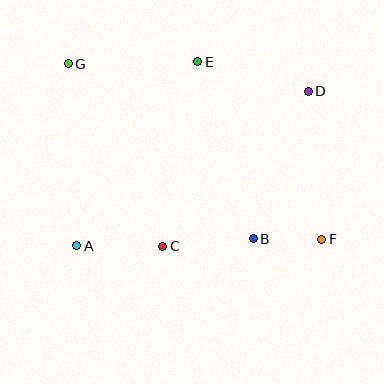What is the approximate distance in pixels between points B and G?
The distance between B and G is approximately 254 pixels.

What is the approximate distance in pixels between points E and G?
The distance between E and G is approximately 130 pixels.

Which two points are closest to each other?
Points B and F are closest to each other.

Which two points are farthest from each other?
Points F and G are farthest from each other.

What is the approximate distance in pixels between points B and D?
The distance between B and D is approximately 158 pixels.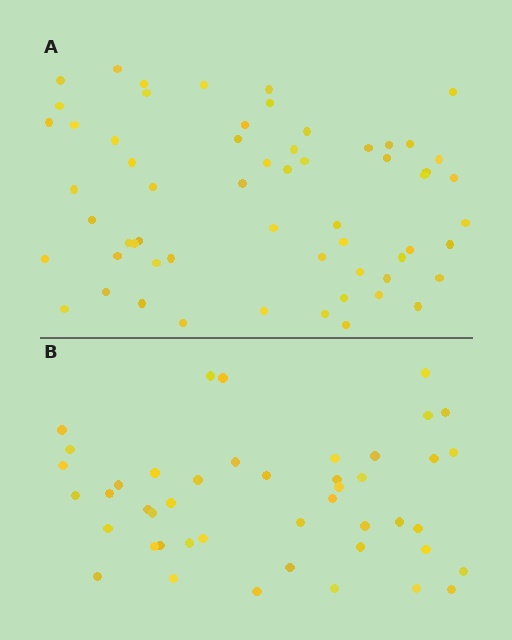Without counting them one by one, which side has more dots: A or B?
Region A (the top region) has more dots.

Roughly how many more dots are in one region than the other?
Region A has approximately 15 more dots than region B.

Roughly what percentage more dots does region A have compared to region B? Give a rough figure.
About 35% more.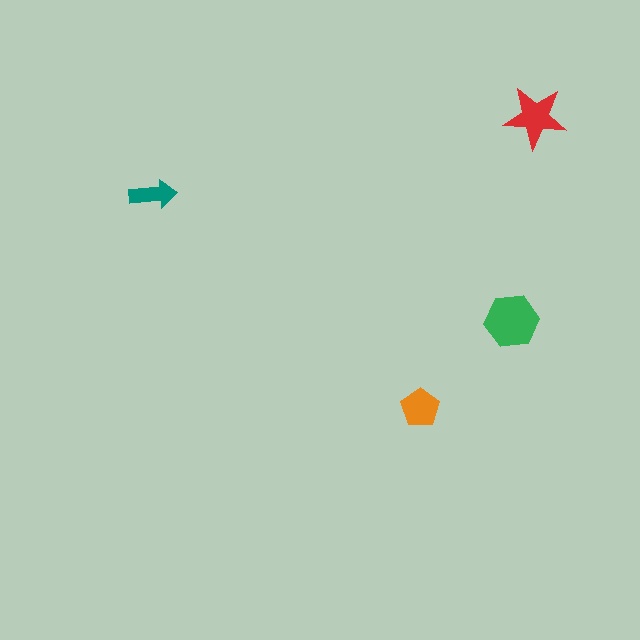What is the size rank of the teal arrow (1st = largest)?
4th.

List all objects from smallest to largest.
The teal arrow, the orange pentagon, the red star, the green hexagon.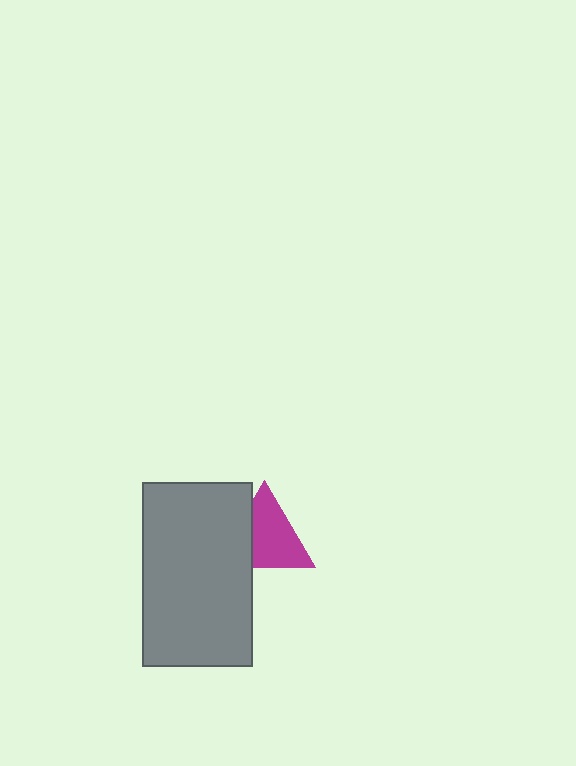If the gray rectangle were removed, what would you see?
You would see the complete magenta triangle.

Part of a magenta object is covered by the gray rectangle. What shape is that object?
It is a triangle.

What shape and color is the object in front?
The object in front is a gray rectangle.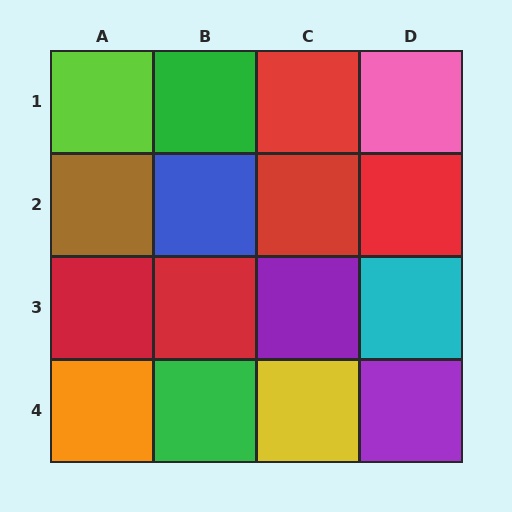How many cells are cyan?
1 cell is cyan.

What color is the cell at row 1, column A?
Lime.